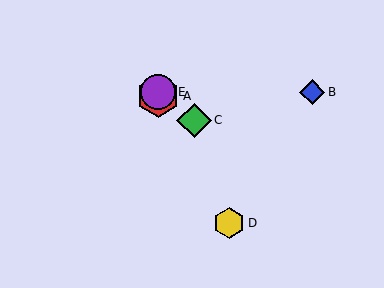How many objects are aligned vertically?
2 objects (A, E) are aligned vertically.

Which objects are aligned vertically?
Objects A, E are aligned vertically.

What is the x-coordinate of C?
Object C is at x≈194.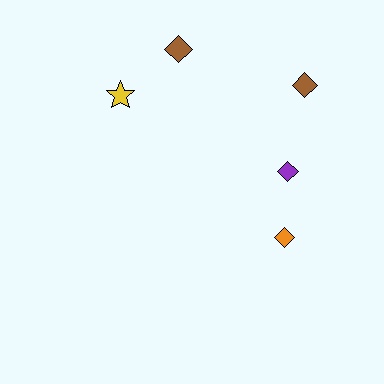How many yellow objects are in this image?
There is 1 yellow object.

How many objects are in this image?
There are 5 objects.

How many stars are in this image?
There is 1 star.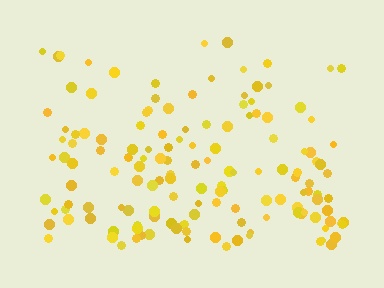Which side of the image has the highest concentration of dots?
The bottom.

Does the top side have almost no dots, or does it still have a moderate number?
Still a moderate number, just noticeably fewer than the bottom.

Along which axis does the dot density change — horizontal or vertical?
Vertical.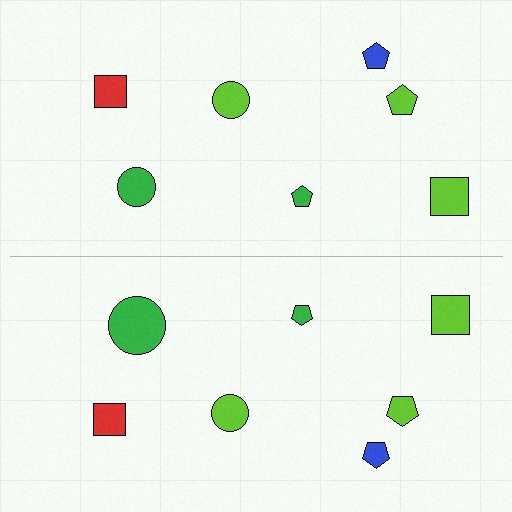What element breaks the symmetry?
The green circle on the bottom side has a different size than its mirror counterpart.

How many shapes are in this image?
There are 14 shapes in this image.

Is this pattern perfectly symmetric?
No, the pattern is not perfectly symmetric. The green circle on the bottom side has a different size than its mirror counterpart.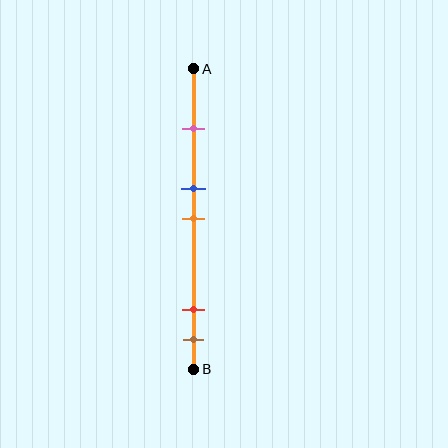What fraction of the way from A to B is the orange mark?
The orange mark is approximately 50% (0.5) of the way from A to B.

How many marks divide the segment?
There are 5 marks dividing the segment.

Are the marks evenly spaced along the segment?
No, the marks are not evenly spaced.